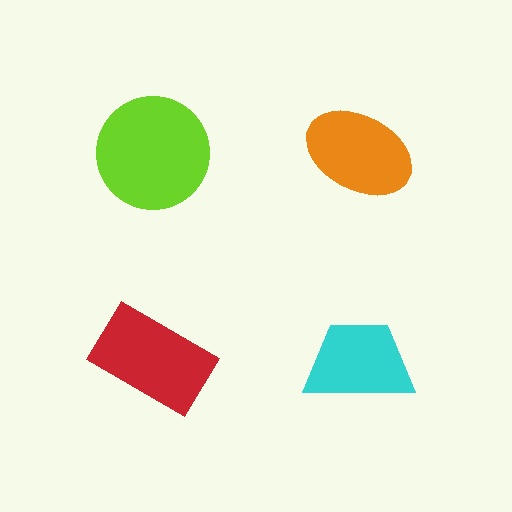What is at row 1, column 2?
An orange ellipse.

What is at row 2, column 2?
A cyan trapezoid.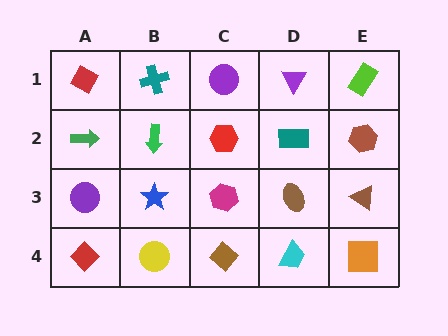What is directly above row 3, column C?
A red hexagon.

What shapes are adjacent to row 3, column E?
A brown hexagon (row 2, column E), an orange square (row 4, column E), a brown ellipse (row 3, column D).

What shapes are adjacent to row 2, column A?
A red diamond (row 1, column A), a purple circle (row 3, column A), a green arrow (row 2, column B).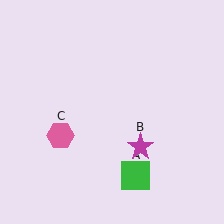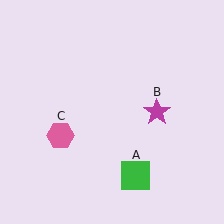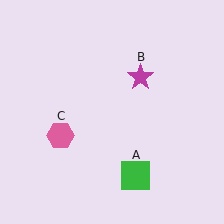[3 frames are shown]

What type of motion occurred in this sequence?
The magenta star (object B) rotated counterclockwise around the center of the scene.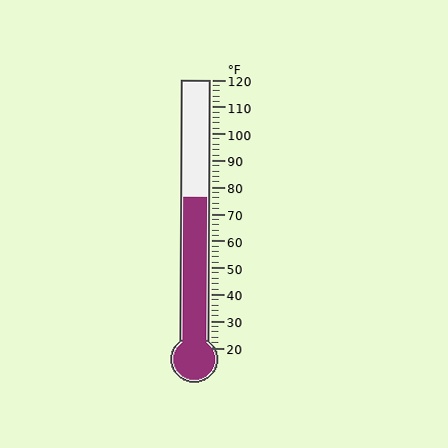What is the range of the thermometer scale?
The thermometer scale ranges from 20°F to 120°F.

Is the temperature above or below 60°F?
The temperature is above 60°F.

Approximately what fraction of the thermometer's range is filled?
The thermometer is filled to approximately 55% of its range.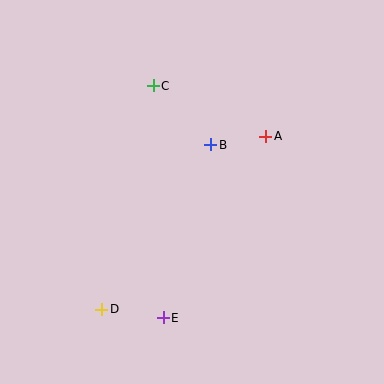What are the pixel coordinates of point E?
Point E is at (163, 318).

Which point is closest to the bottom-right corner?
Point E is closest to the bottom-right corner.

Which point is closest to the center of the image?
Point B at (211, 145) is closest to the center.